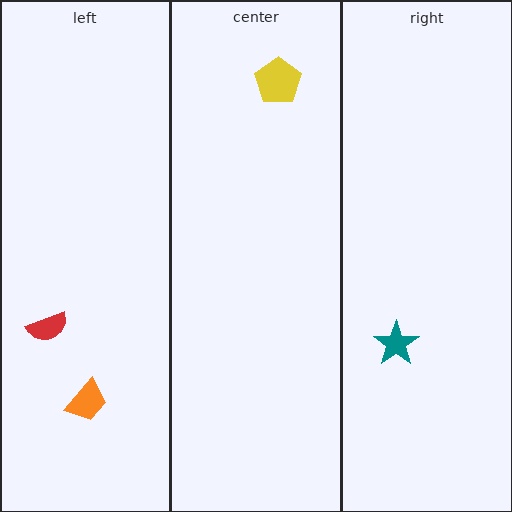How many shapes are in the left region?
2.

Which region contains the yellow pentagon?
The center region.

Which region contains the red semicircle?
The left region.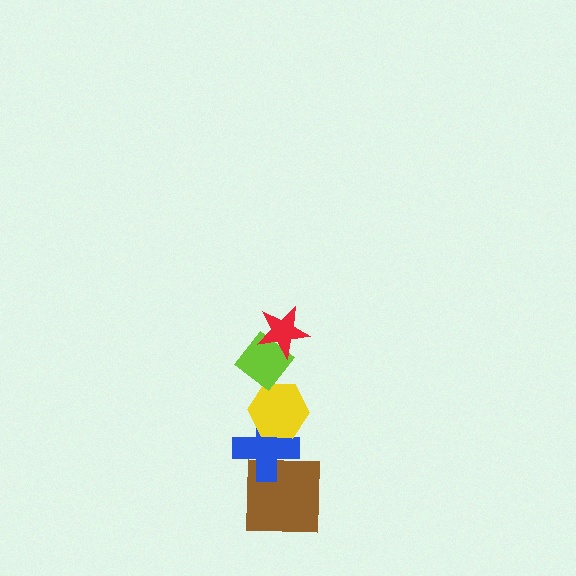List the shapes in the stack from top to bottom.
From top to bottom: the red star, the lime diamond, the yellow hexagon, the blue cross, the brown square.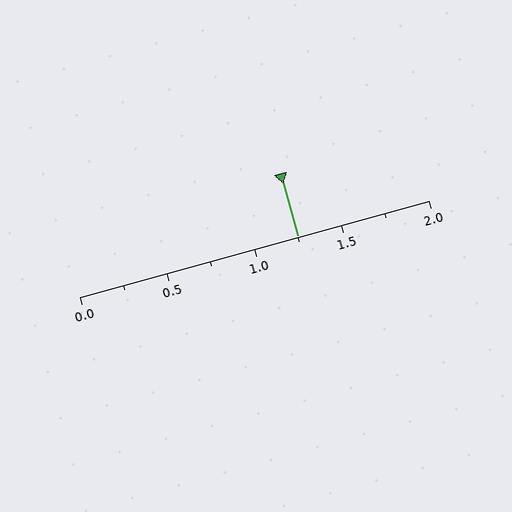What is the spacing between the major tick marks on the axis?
The major ticks are spaced 0.5 apart.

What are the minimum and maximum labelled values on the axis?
The axis runs from 0.0 to 2.0.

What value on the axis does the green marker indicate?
The marker indicates approximately 1.25.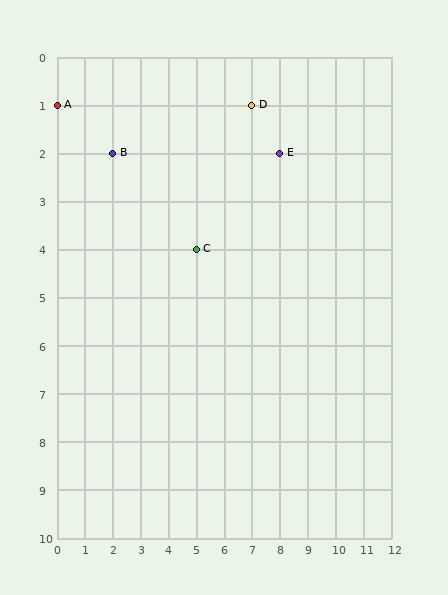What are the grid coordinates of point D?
Point D is at grid coordinates (7, 1).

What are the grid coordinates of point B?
Point B is at grid coordinates (2, 2).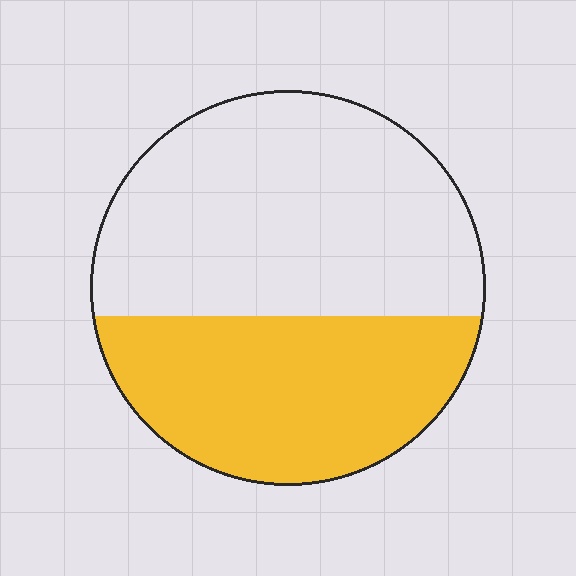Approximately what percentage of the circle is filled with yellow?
Approximately 40%.